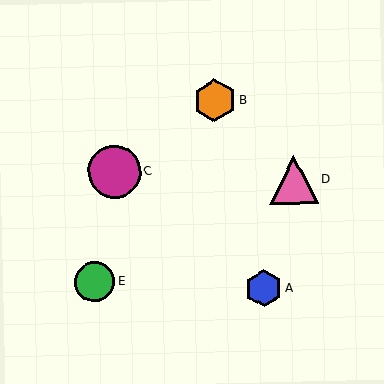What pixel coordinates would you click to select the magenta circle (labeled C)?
Click at (115, 172) to select the magenta circle C.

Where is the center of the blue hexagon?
The center of the blue hexagon is at (264, 288).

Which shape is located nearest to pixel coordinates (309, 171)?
The pink triangle (labeled D) at (294, 179) is nearest to that location.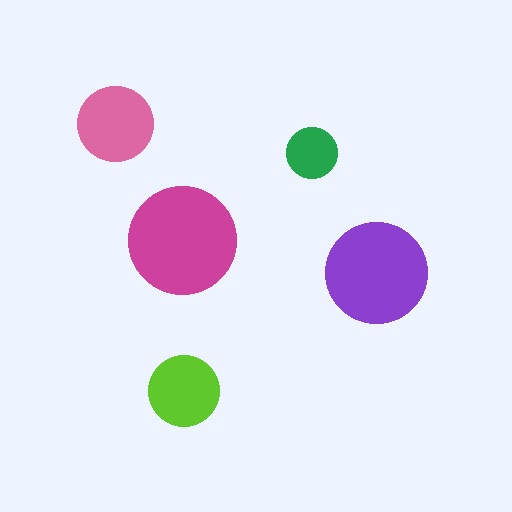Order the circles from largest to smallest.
the magenta one, the purple one, the pink one, the lime one, the green one.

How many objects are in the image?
There are 5 objects in the image.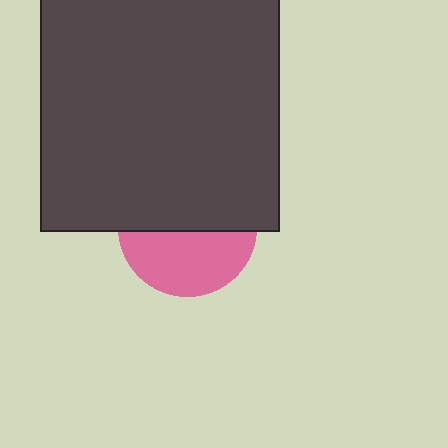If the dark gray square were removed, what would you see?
You would see the complete pink circle.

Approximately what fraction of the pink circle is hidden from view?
Roughly 54% of the pink circle is hidden behind the dark gray square.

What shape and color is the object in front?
The object in front is a dark gray square.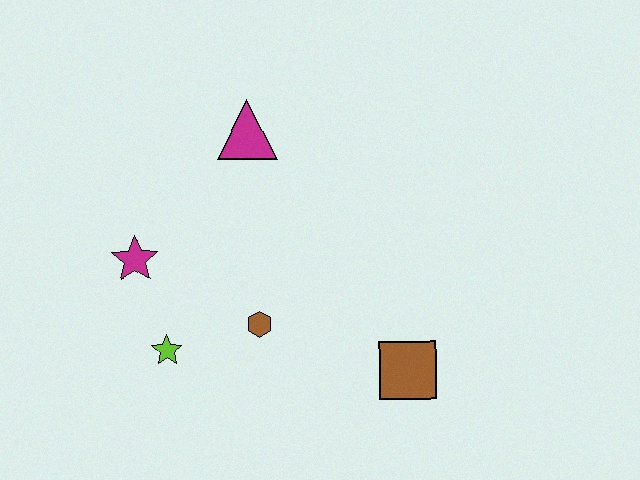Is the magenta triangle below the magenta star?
No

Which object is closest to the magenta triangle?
The magenta star is closest to the magenta triangle.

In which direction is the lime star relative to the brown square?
The lime star is to the left of the brown square.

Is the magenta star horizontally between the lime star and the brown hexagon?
No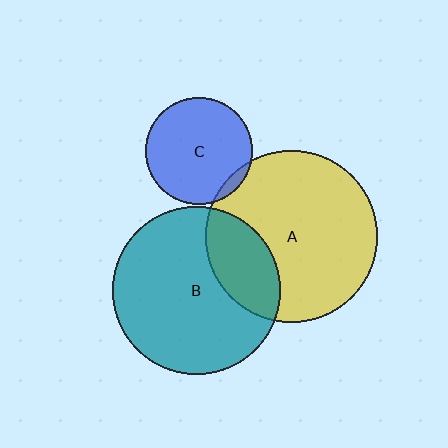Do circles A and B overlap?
Yes.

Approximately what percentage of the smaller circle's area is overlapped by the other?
Approximately 25%.